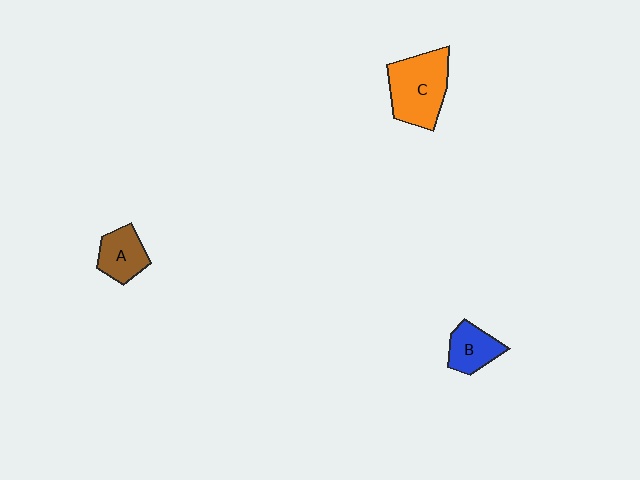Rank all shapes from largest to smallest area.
From largest to smallest: C (orange), A (brown), B (blue).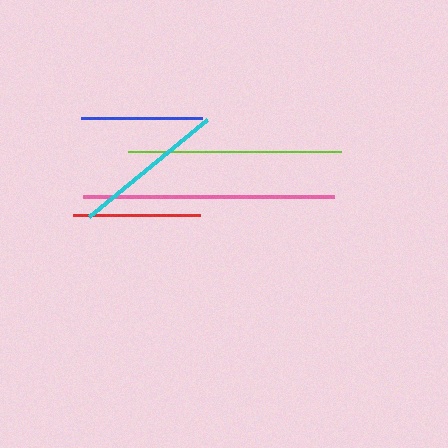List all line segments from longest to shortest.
From longest to shortest: pink, lime, cyan, red, blue.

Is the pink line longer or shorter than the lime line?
The pink line is longer than the lime line.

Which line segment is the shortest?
The blue line is the shortest at approximately 121 pixels.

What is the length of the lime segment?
The lime segment is approximately 213 pixels long.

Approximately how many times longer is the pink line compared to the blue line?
The pink line is approximately 2.1 times the length of the blue line.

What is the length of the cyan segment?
The cyan segment is approximately 152 pixels long.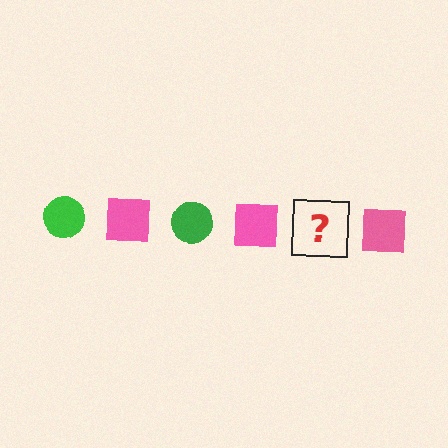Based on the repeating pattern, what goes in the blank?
The blank should be a green circle.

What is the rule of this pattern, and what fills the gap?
The rule is that the pattern alternates between green circle and pink square. The gap should be filled with a green circle.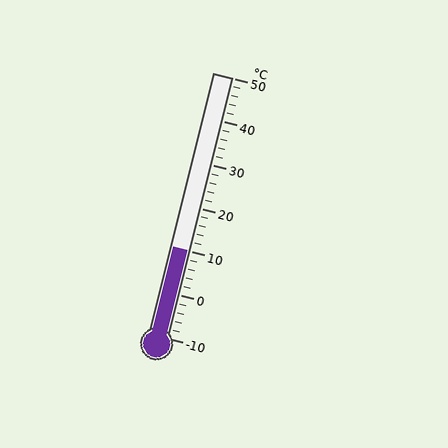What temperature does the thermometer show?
The thermometer shows approximately 10°C.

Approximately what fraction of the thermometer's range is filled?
The thermometer is filled to approximately 35% of its range.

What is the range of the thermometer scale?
The thermometer scale ranges from -10°C to 50°C.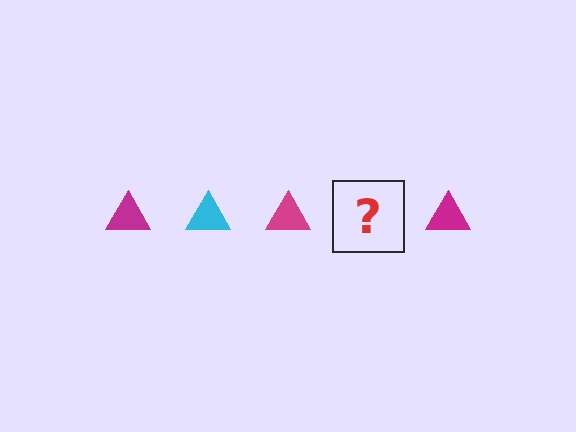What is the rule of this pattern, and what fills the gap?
The rule is that the pattern cycles through magenta, cyan triangles. The gap should be filled with a cyan triangle.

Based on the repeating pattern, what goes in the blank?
The blank should be a cyan triangle.